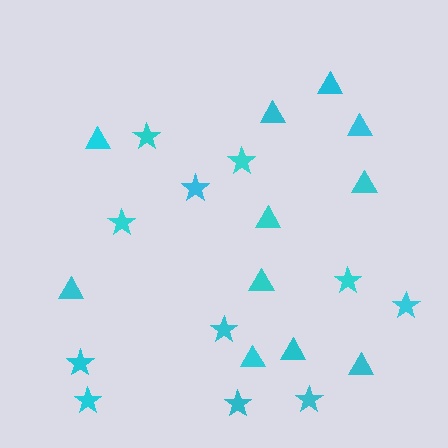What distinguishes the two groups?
There are 2 groups: one group of triangles (11) and one group of stars (11).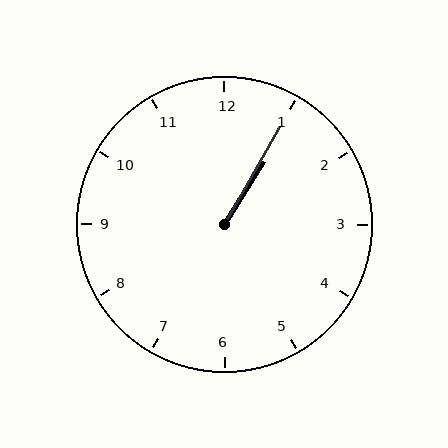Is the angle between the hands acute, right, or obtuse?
It is acute.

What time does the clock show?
1:05.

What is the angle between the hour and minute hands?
Approximately 2 degrees.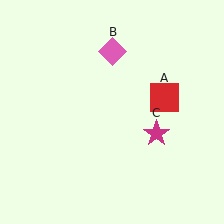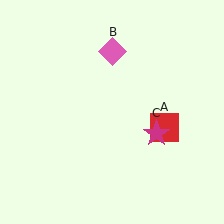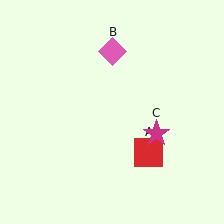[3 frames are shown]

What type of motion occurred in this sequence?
The red square (object A) rotated clockwise around the center of the scene.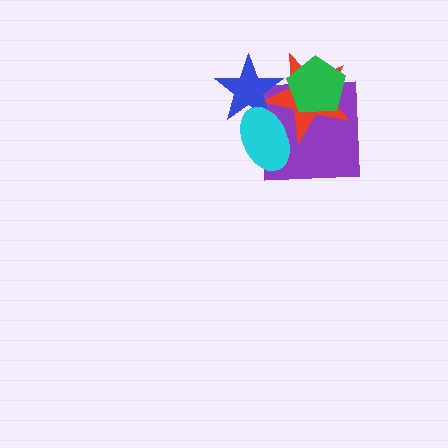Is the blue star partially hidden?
Yes, it is partially covered by another shape.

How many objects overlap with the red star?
4 objects overlap with the red star.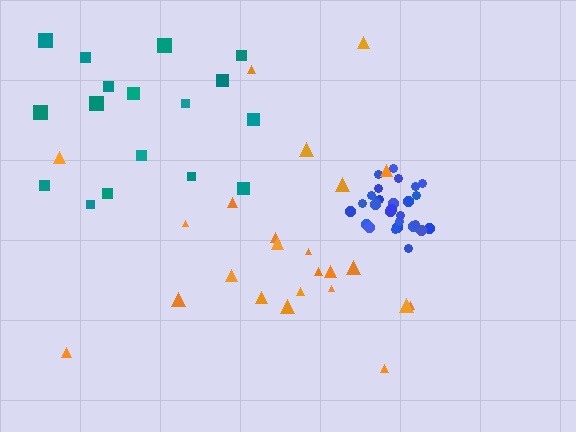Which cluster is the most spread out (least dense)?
Teal.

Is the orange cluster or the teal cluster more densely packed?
Orange.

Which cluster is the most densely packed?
Blue.